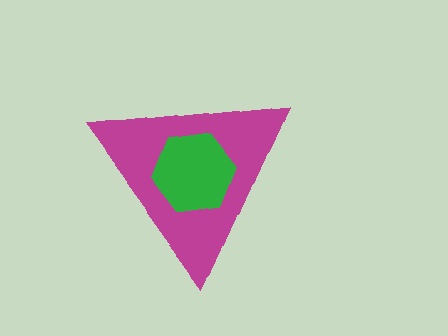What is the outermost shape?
The magenta triangle.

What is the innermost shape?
The green hexagon.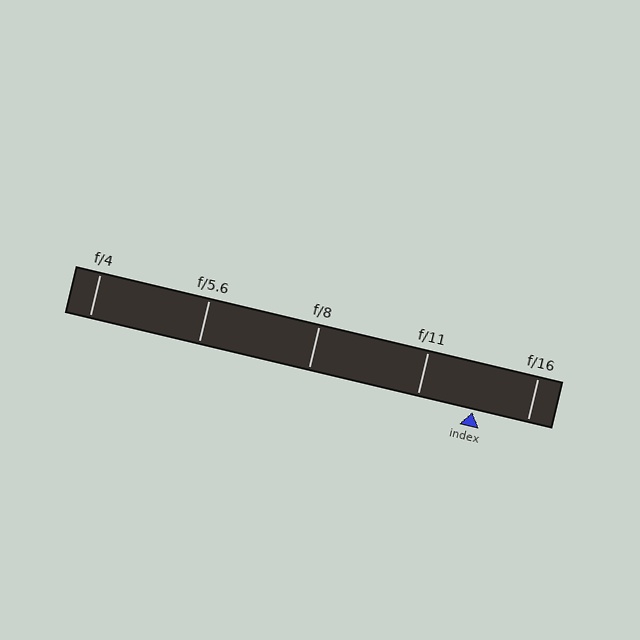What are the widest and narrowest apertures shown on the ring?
The widest aperture shown is f/4 and the narrowest is f/16.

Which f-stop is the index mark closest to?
The index mark is closest to f/16.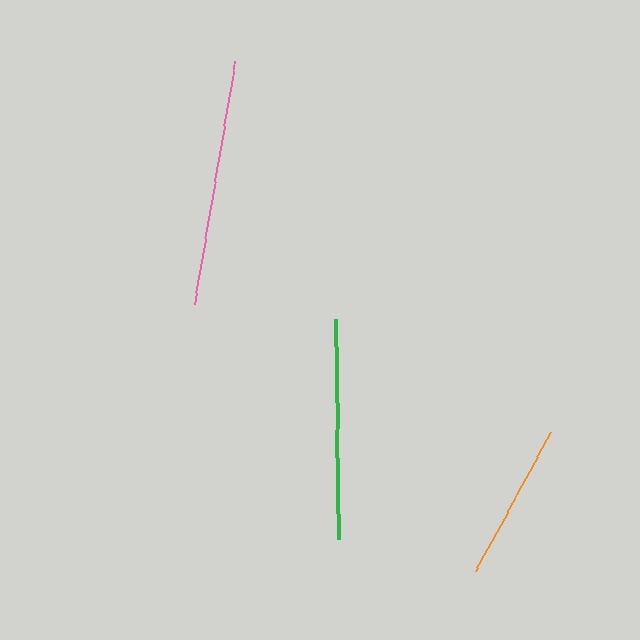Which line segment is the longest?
The pink line is the longest at approximately 246 pixels.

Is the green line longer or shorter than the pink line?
The pink line is longer than the green line.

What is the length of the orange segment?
The orange segment is approximately 158 pixels long.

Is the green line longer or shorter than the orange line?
The green line is longer than the orange line.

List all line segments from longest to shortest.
From longest to shortest: pink, green, orange.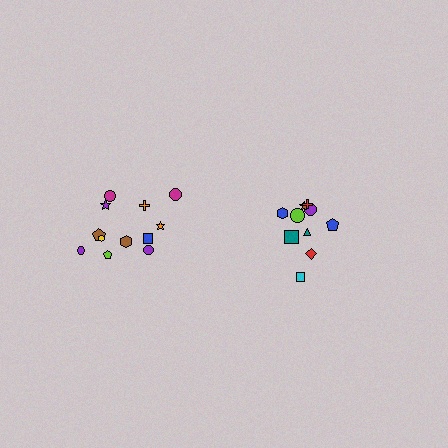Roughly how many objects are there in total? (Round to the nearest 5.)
Roughly 20 objects in total.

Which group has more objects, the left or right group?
The left group.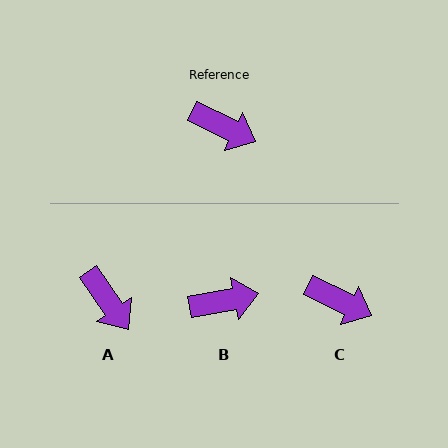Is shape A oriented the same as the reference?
No, it is off by about 30 degrees.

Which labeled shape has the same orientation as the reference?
C.